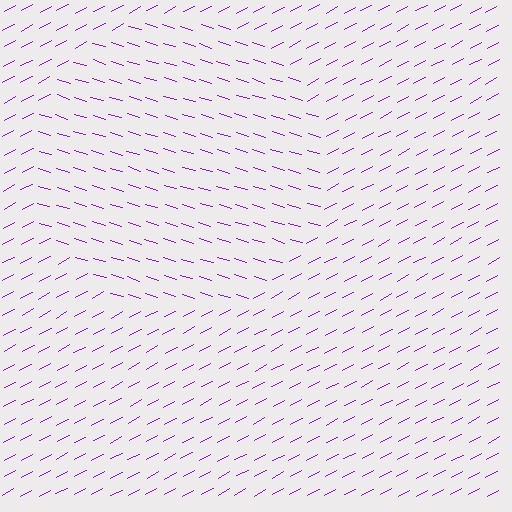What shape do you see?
I see a circle.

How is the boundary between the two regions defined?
The boundary is defined purely by a change in line orientation (approximately 45 degrees difference). All lines are the same color and thickness.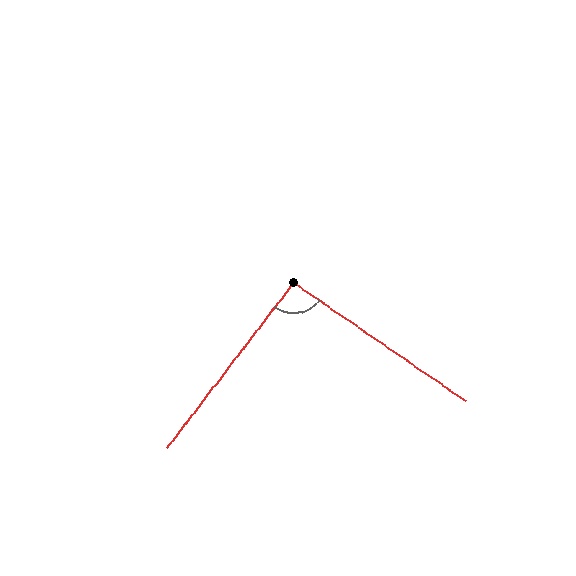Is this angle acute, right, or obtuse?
It is approximately a right angle.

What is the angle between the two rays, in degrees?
Approximately 93 degrees.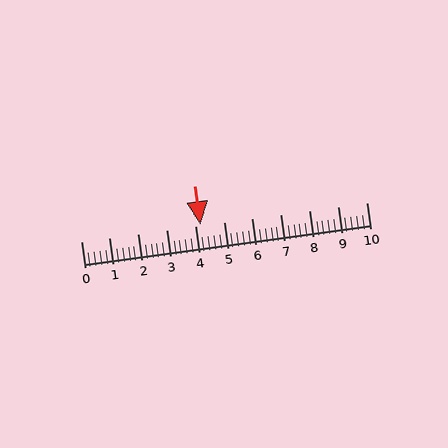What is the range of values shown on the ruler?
The ruler shows values from 0 to 10.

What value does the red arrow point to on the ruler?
The red arrow points to approximately 4.2.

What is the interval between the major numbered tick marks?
The major tick marks are spaced 1 units apart.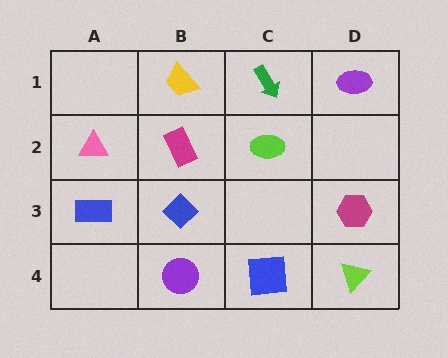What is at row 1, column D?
A purple ellipse.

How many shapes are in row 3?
3 shapes.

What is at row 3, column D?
A magenta hexagon.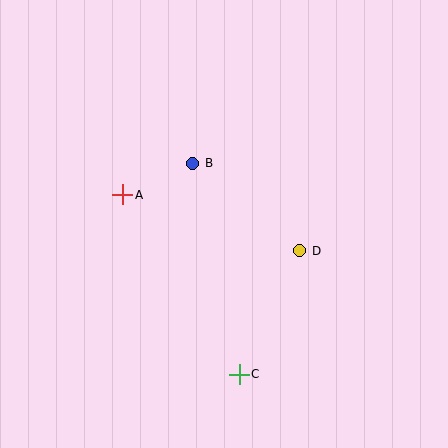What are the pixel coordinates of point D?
Point D is at (300, 251).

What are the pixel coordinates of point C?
Point C is at (239, 374).